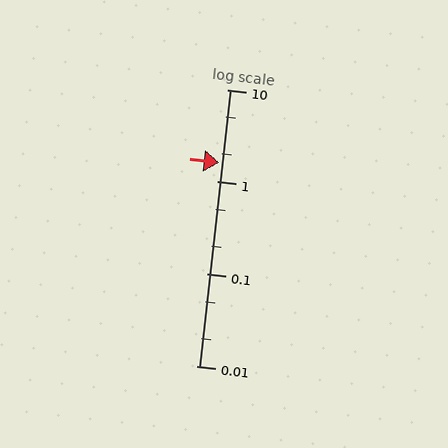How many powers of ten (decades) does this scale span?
The scale spans 3 decades, from 0.01 to 10.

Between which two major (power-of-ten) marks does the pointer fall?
The pointer is between 1 and 10.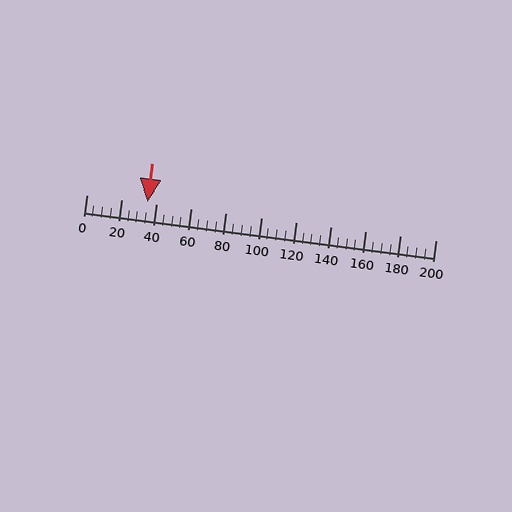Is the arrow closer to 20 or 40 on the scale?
The arrow is closer to 40.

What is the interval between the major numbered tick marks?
The major tick marks are spaced 20 units apart.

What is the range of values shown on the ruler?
The ruler shows values from 0 to 200.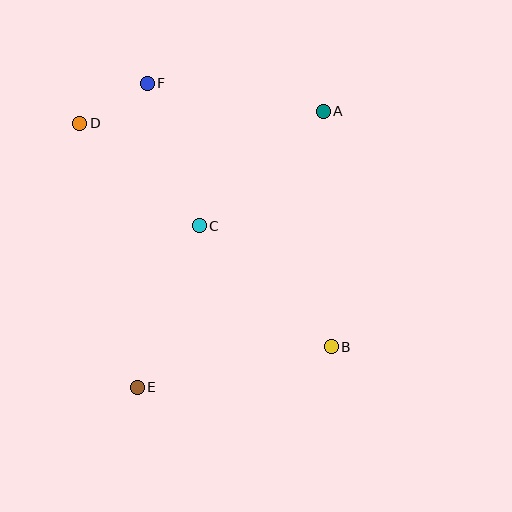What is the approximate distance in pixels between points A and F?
The distance between A and F is approximately 178 pixels.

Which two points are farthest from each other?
Points B and D are farthest from each other.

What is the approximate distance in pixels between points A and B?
The distance between A and B is approximately 236 pixels.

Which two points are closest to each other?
Points D and F are closest to each other.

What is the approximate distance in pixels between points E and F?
The distance between E and F is approximately 304 pixels.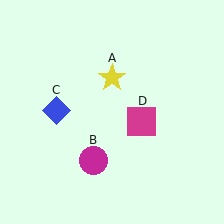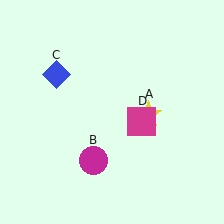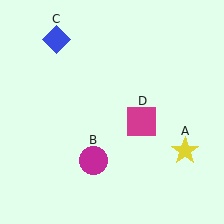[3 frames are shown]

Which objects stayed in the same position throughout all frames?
Magenta circle (object B) and magenta square (object D) remained stationary.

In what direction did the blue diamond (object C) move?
The blue diamond (object C) moved up.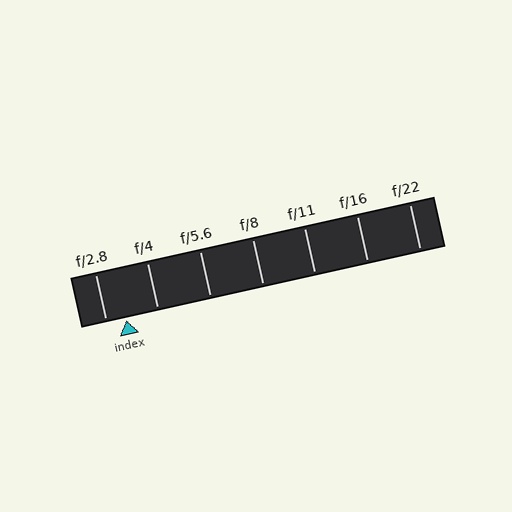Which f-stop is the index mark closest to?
The index mark is closest to f/2.8.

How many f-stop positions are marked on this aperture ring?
There are 7 f-stop positions marked.